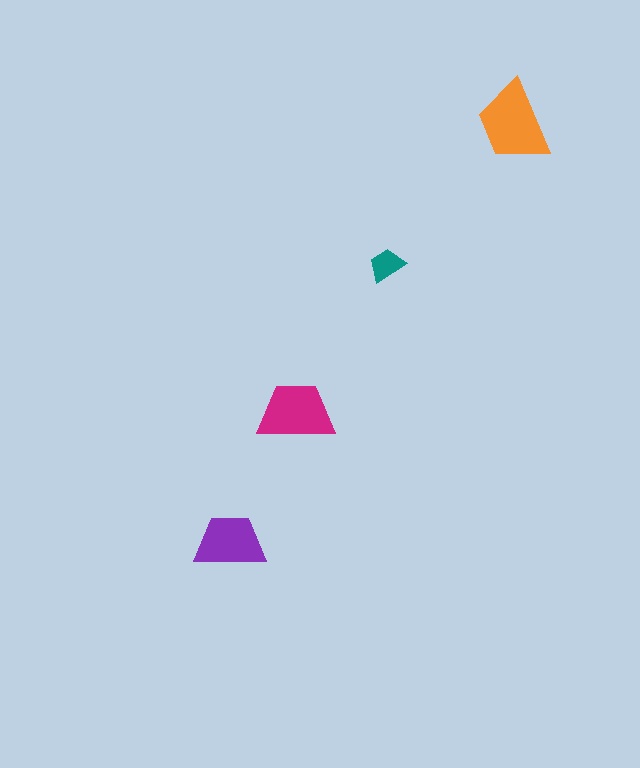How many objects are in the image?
There are 4 objects in the image.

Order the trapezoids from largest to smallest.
the orange one, the magenta one, the purple one, the teal one.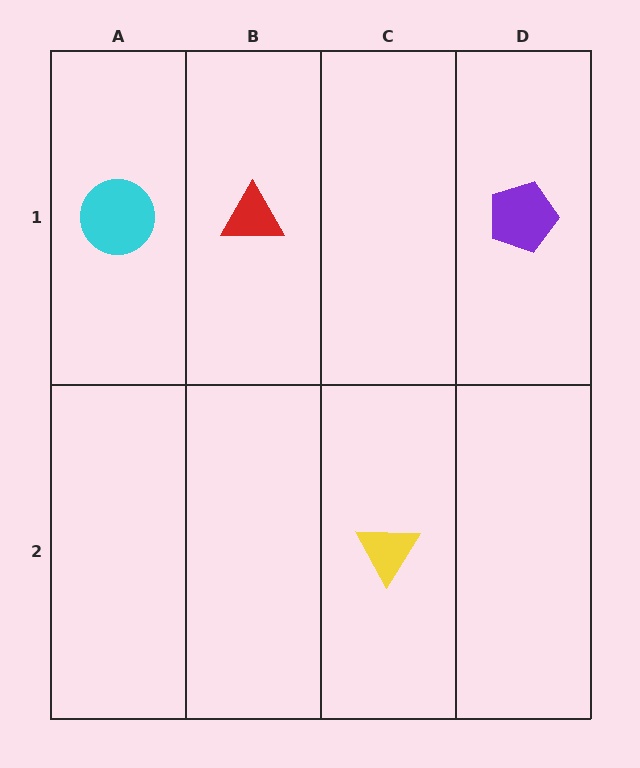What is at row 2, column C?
A yellow triangle.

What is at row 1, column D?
A purple pentagon.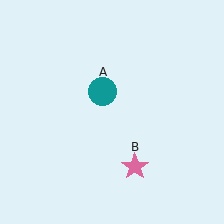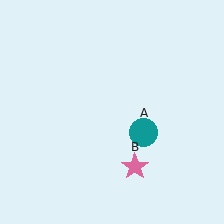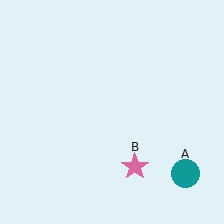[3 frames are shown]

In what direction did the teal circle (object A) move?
The teal circle (object A) moved down and to the right.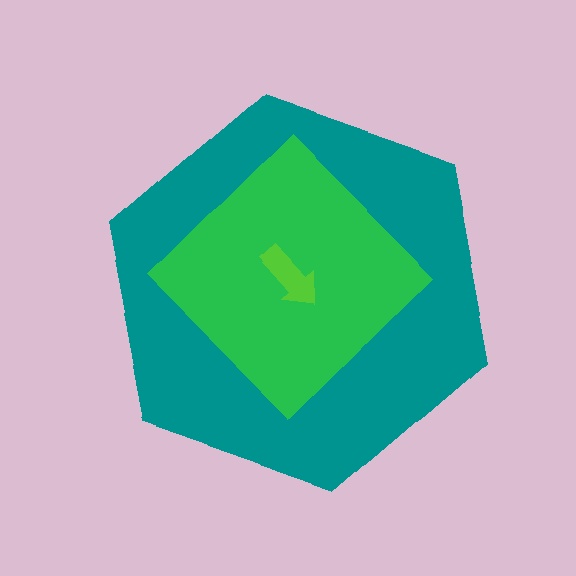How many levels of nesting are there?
3.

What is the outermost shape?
The teal hexagon.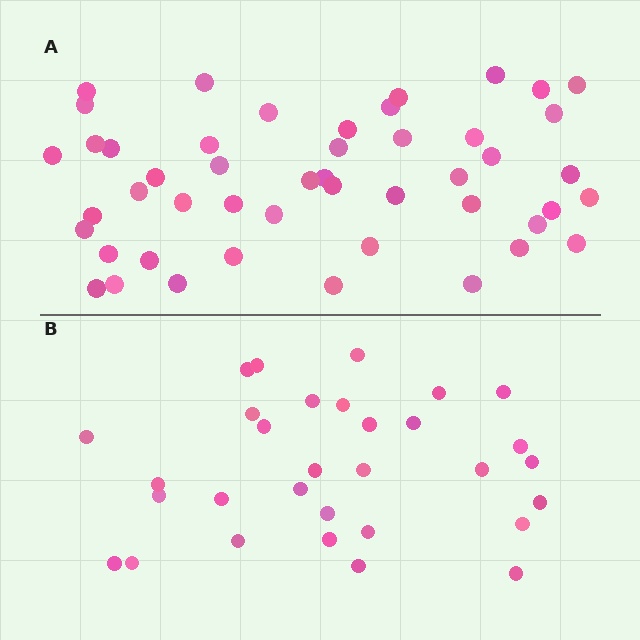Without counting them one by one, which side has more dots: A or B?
Region A (the top region) has more dots.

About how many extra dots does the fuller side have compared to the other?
Region A has approximately 15 more dots than region B.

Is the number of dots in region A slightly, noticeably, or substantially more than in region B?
Region A has substantially more. The ratio is roughly 1.5 to 1.